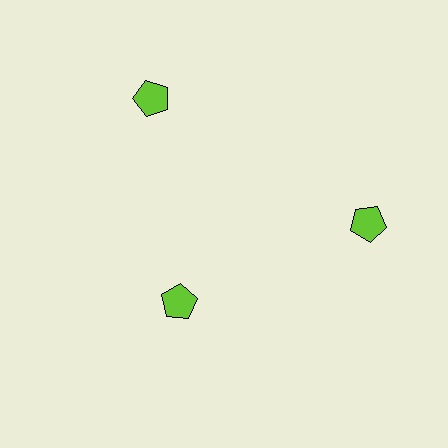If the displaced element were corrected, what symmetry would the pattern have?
It would have 3-fold rotational symmetry — the pattern would map onto itself every 120 degrees.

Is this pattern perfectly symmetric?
No. The 3 lime pentagons are arranged in a ring, but one element near the 7 o'clock position is pulled inward toward the center, breaking the 3-fold rotational symmetry.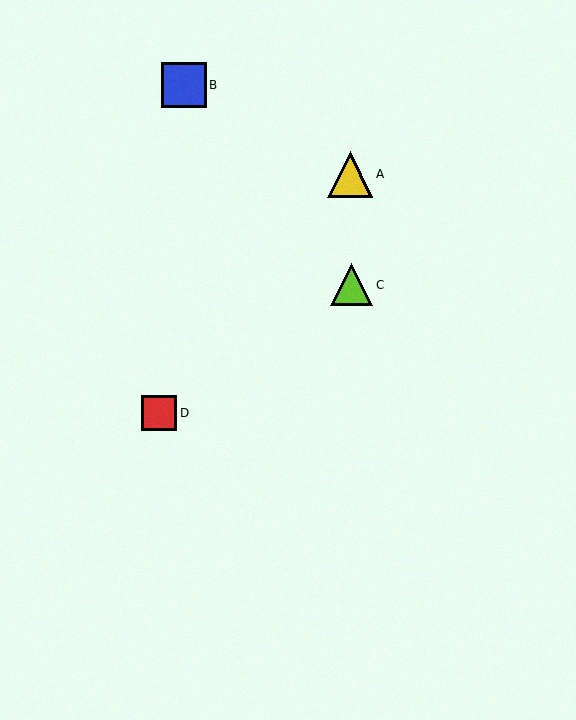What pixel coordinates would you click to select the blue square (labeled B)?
Click at (184, 85) to select the blue square B.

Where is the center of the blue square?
The center of the blue square is at (184, 85).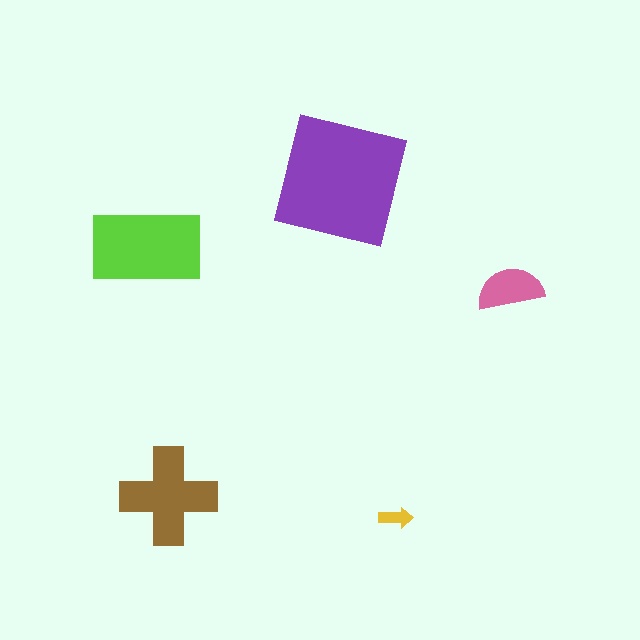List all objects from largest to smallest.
The purple square, the lime rectangle, the brown cross, the pink semicircle, the yellow arrow.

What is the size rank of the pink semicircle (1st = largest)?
4th.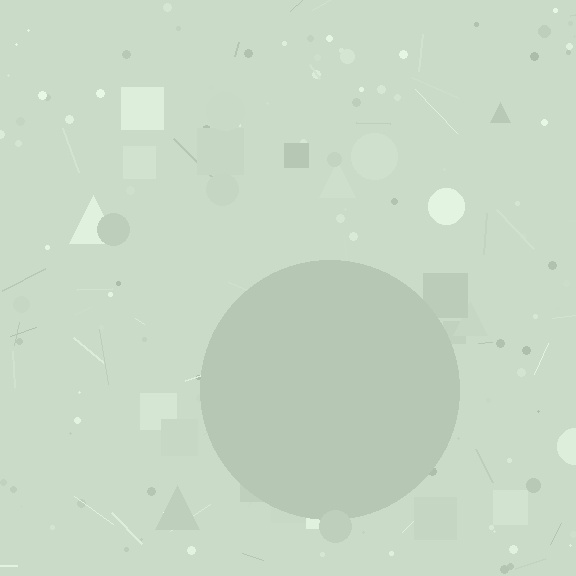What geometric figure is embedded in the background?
A circle is embedded in the background.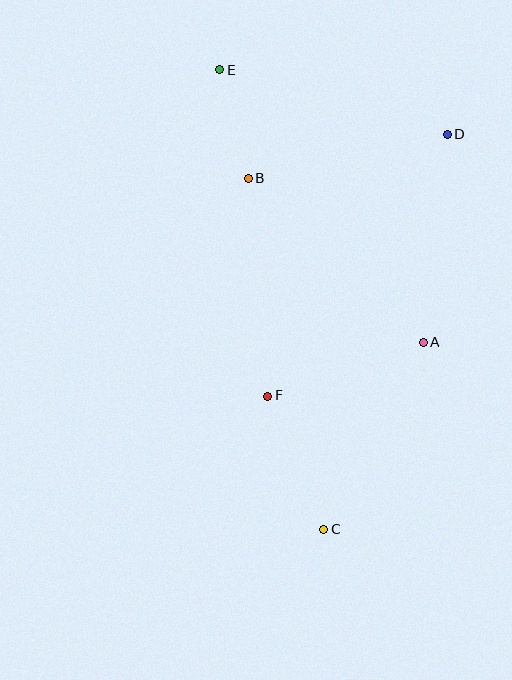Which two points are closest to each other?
Points B and E are closest to each other.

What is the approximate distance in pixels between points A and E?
The distance between A and E is approximately 341 pixels.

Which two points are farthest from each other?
Points C and E are farthest from each other.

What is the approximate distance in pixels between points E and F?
The distance between E and F is approximately 330 pixels.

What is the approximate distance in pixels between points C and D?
The distance between C and D is approximately 414 pixels.